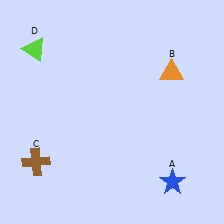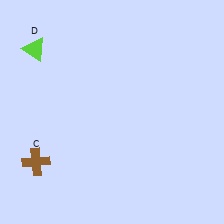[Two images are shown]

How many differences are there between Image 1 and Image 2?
There are 2 differences between the two images.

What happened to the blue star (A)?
The blue star (A) was removed in Image 2. It was in the bottom-right area of Image 1.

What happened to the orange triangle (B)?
The orange triangle (B) was removed in Image 2. It was in the top-right area of Image 1.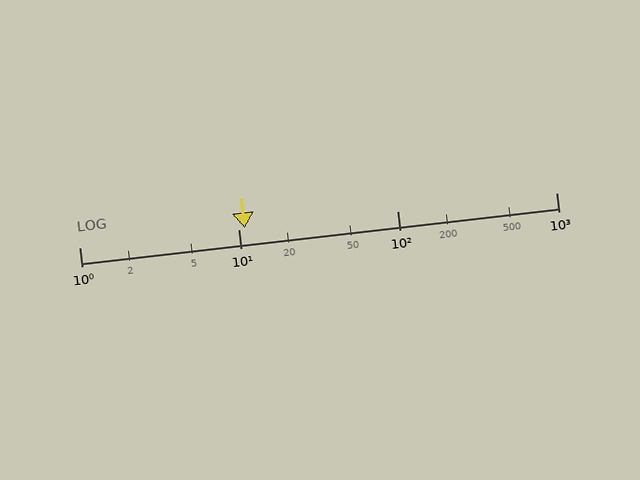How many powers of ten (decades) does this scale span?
The scale spans 3 decades, from 1 to 1000.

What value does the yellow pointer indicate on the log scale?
The pointer indicates approximately 11.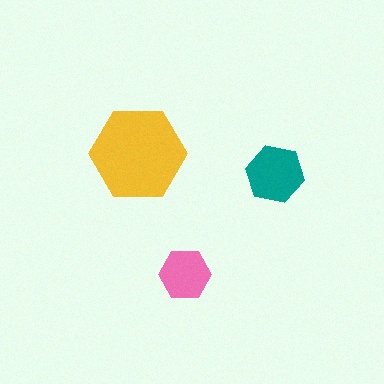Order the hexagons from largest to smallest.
the yellow one, the teal one, the pink one.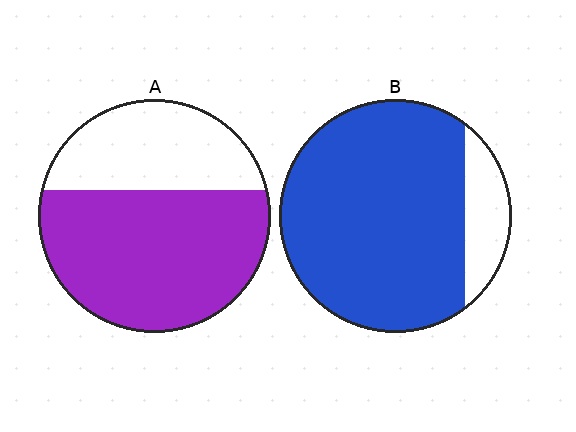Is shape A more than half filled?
Yes.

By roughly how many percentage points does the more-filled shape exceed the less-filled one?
By roughly 20 percentage points (B over A).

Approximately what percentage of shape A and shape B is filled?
A is approximately 65% and B is approximately 85%.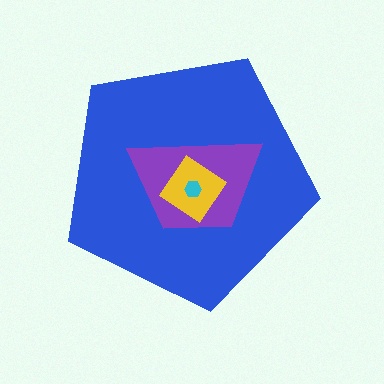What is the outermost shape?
The blue pentagon.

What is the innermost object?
The cyan hexagon.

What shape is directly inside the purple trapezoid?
The yellow diamond.